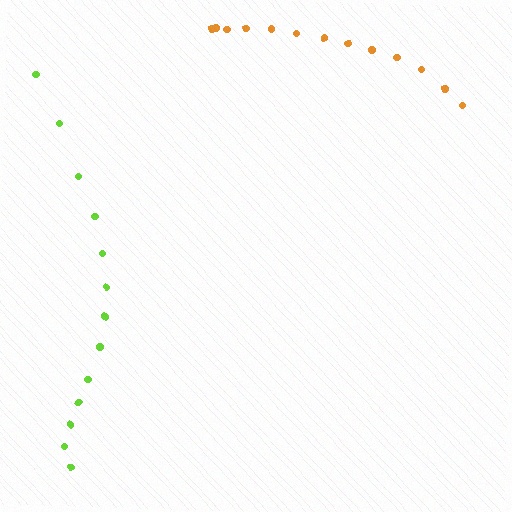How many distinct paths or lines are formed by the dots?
There are 2 distinct paths.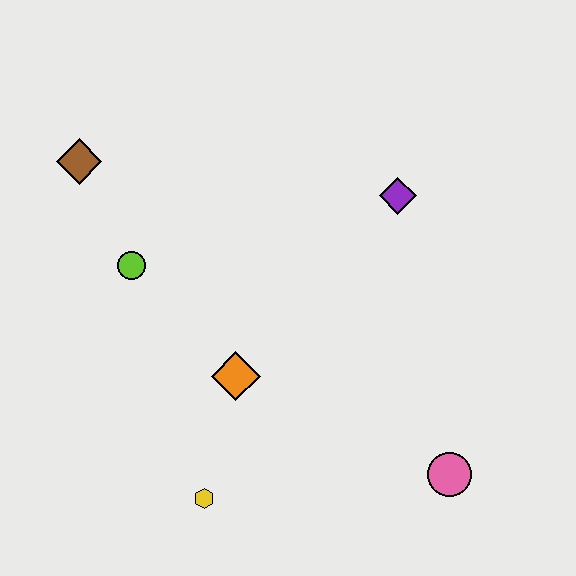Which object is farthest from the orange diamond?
The brown diamond is farthest from the orange diamond.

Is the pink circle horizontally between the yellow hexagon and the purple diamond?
No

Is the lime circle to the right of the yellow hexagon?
No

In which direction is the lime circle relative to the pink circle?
The lime circle is to the left of the pink circle.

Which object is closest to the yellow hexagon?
The orange diamond is closest to the yellow hexagon.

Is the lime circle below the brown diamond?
Yes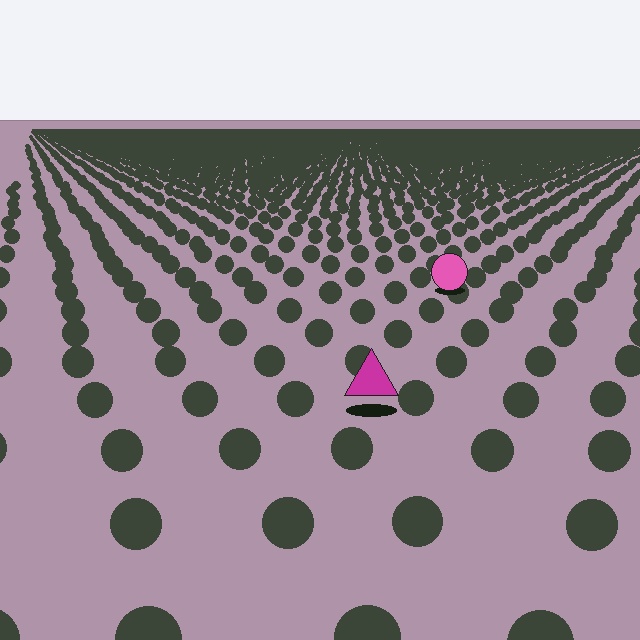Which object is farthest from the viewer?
The pink circle is farthest from the viewer. It appears smaller and the ground texture around it is denser.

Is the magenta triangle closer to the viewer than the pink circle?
Yes. The magenta triangle is closer — you can tell from the texture gradient: the ground texture is coarser near it.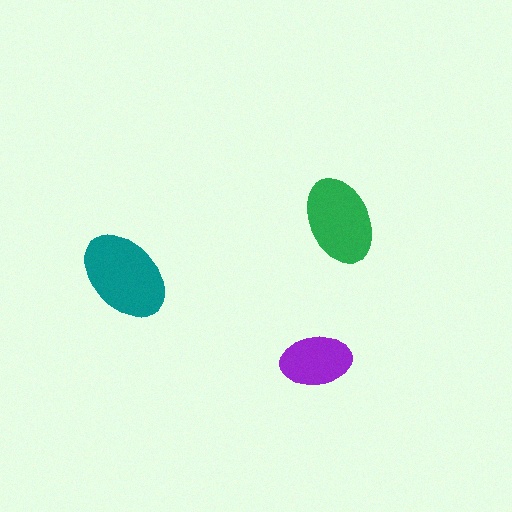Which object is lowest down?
The purple ellipse is bottommost.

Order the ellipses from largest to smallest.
the teal one, the green one, the purple one.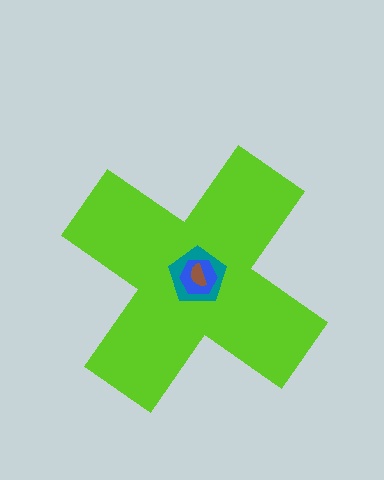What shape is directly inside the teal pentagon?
The blue hexagon.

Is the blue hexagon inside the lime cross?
Yes.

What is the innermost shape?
The brown semicircle.